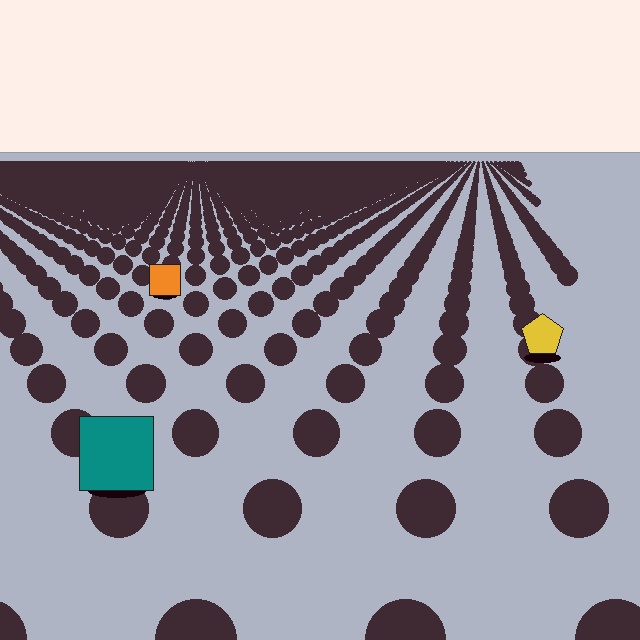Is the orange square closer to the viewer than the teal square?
No. The teal square is closer — you can tell from the texture gradient: the ground texture is coarser near it.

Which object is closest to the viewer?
The teal square is closest. The texture marks near it are larger and more spread out.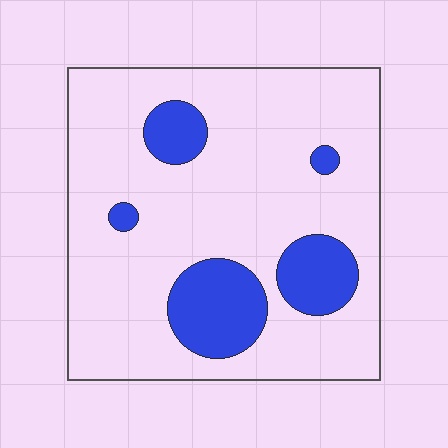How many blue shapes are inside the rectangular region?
5.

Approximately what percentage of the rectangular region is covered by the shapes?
Approximately 20%.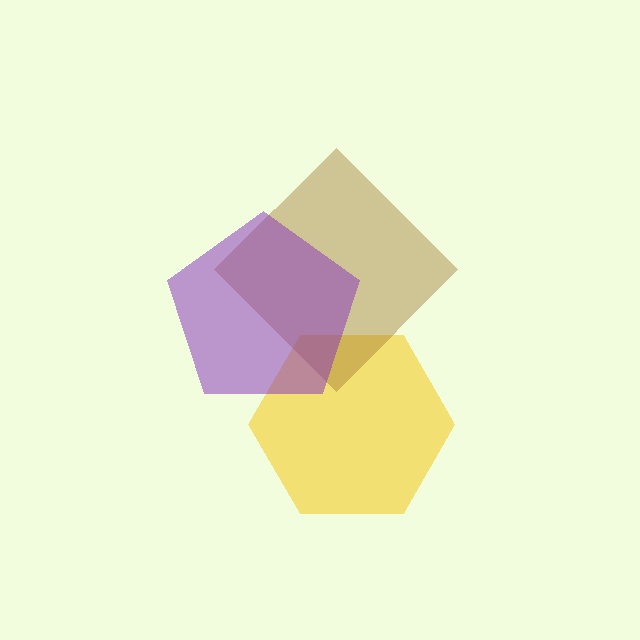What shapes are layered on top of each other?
The layered shapes are: a yellow hexagon, a brown diamond, a purple pentagon.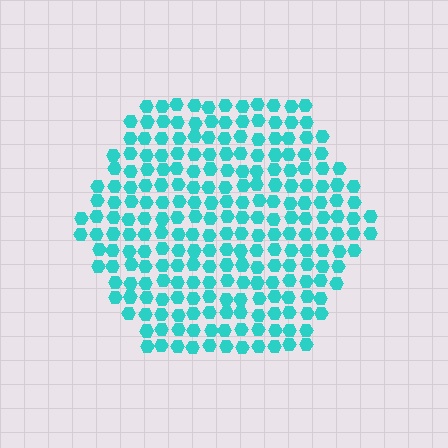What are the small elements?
The small elements are hexagons.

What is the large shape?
The large shape is a hexagon.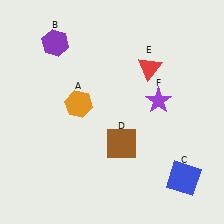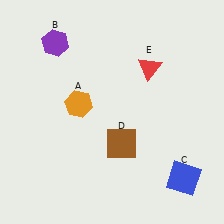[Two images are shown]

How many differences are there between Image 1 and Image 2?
There is 1 difference between the two images.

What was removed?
The purple star (F) was removed in Image 2.